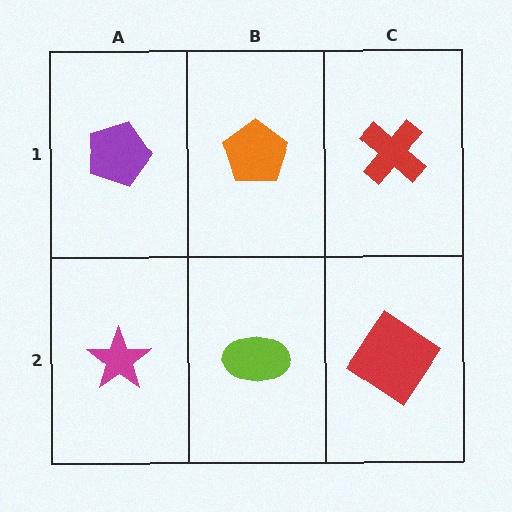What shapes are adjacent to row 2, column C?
A red cross (row 1, column C), a lime ellipse (row 2, column B).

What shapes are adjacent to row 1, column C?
A red diamond (row 2, column C), an orange pentagon (row 1, column B).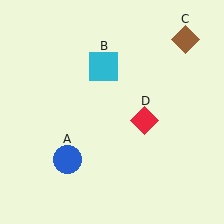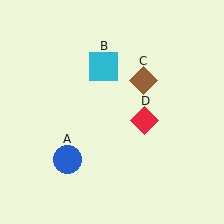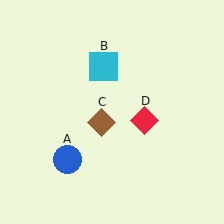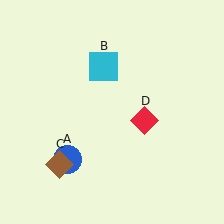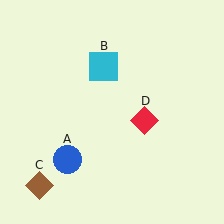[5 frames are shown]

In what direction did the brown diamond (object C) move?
The brown diamond (object C) moved down and to the left.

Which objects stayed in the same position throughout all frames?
Blue circle (object A) and cyan square (object B) and red diamond (object D) remained stationary.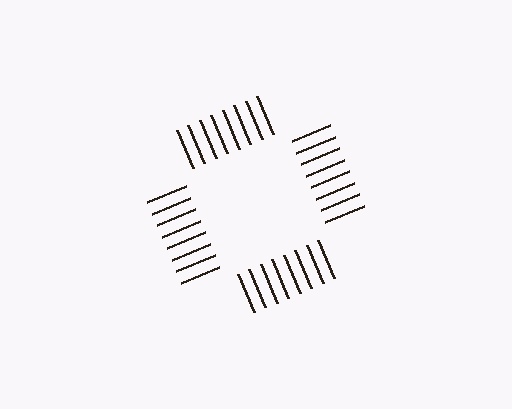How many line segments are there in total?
32 — 8 along each of the 4 edges.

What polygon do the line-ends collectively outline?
An illusory square — the line segments terminate on its edges but no continuous stroke is drawn.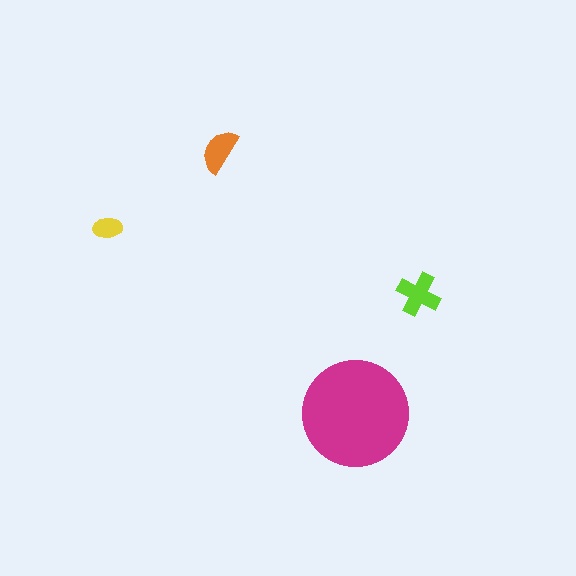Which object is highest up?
The orange semicircle is topmost.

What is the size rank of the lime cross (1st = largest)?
2nd.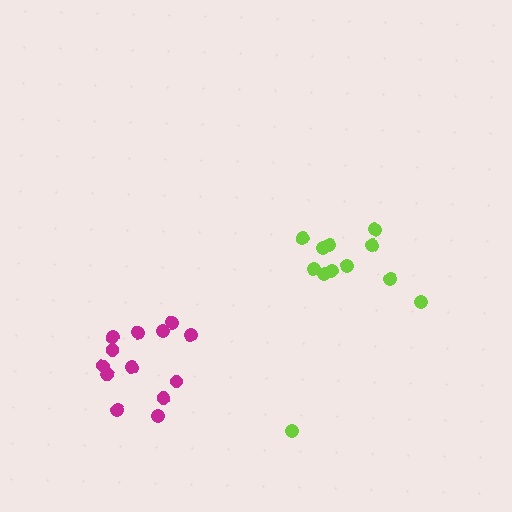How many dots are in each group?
Group 1: 12 dots, Group 2: 13 dots (25 total).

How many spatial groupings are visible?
There are 2 spatial groupings.